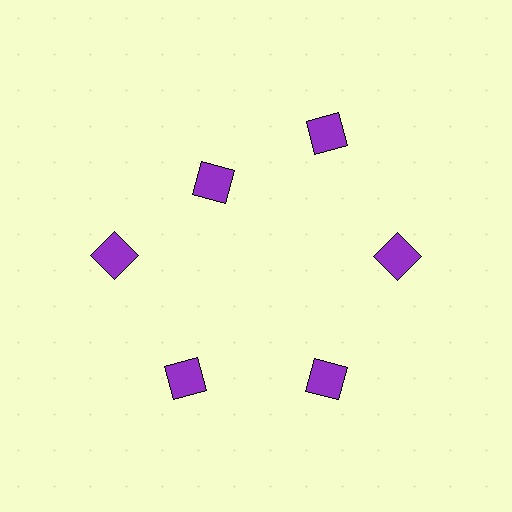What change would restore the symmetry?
The symmetry would be restored by moving it outward, back onto the ring so that all 6 diamonds sit at equal angles and equal distance from the center.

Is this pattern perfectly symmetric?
No. The 6 purple diamonds are arranged in a ring, but one element near the 11 o'clock position is pulled inward toward the center, breaking the 6-fold rotational symmetry.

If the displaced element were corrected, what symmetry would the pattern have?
It would have 6-fold rotational symmetry — the pattern would map onto itself every 60 degrees.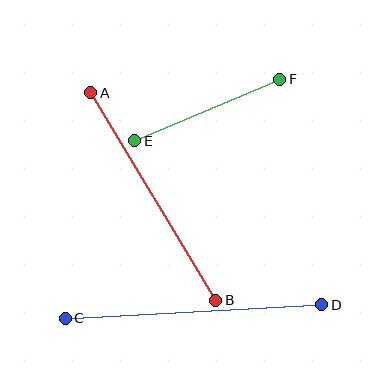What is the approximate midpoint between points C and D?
The midpoint is at approximately (194, 311) pixels.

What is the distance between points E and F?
The distance is approximately 157 pixels.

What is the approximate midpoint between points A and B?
The midpoint is at approximately (153, 197) pixels.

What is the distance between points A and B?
The distance is approximately 243 pixels.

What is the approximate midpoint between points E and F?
The midpoint is at approximately (207, 110) pixels.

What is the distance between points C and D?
The distance is approximately 257 pixels.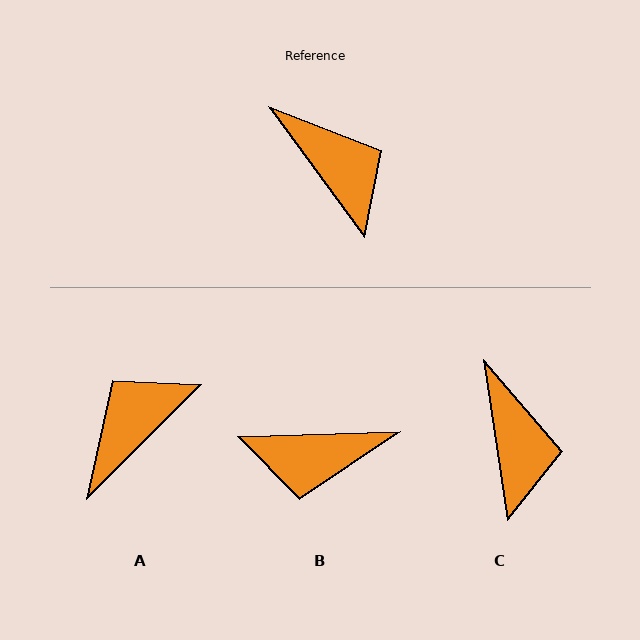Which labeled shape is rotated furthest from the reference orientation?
B, about 125 degrees away.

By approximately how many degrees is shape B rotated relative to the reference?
Approximately 125 degrees clockwise.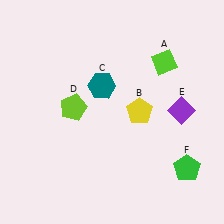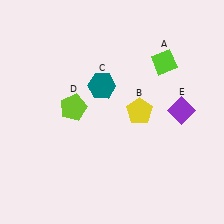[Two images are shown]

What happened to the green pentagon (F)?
The green pentagon (F) was removed in Image 2. It was in the bottom-right area of Image 1.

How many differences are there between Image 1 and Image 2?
There is 1 difference between the two images.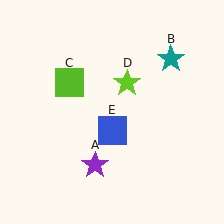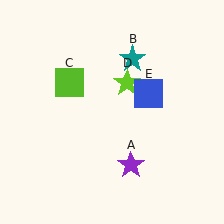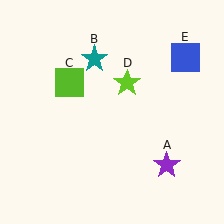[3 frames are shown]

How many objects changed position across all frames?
3 objects changed position: purple star (object A), teal star (object B), blue square (object E).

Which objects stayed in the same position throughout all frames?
Lime square (object C) and lime star (object D) remained stationary.